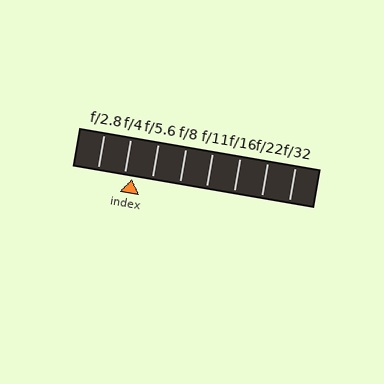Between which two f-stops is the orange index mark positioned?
The index mark is between f/4 and f/5.6.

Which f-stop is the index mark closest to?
The index mark is closest to f/4.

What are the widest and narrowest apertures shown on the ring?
The widest aperture shown is f/2.8 and the narrowest is f/32.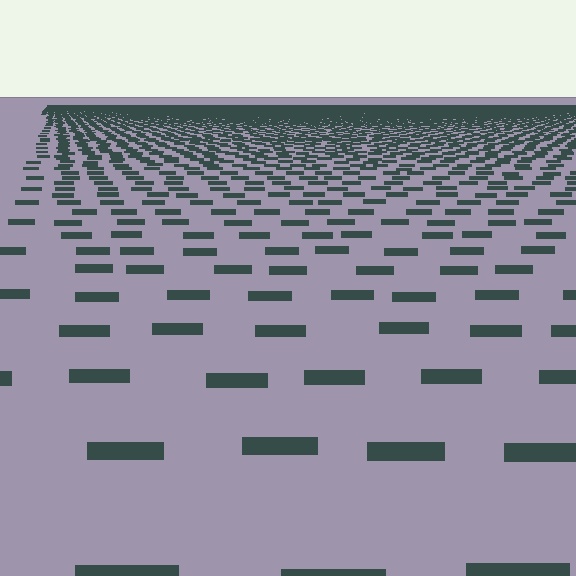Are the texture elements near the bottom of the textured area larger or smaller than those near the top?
Larger. Near the bottom, elements are closer to the viewer and appear at a bigger on-screen size.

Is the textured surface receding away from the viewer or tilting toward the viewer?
The surface is receding away from the viewer. Texture elements get smaller and denser toward the top.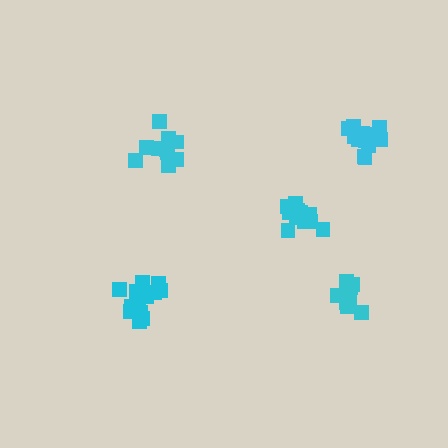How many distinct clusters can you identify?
There are 5 distinct clusters.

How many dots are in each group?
Group 1: 15 dots, Group 2: 11 dots, Group 3: 11 dots, Group 4: 13 dots, Group 5: 13 dots (63 total).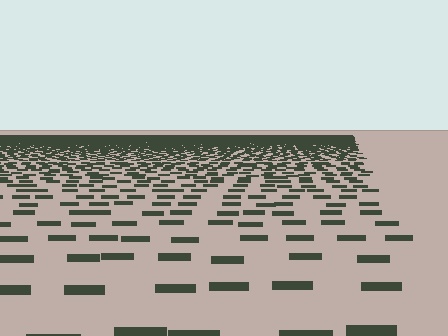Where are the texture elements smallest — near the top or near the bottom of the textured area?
Near the top.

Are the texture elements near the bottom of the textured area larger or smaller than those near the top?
Larger. Near the bottom, elements are closer to the viewer and appear at a bigger on-screen size.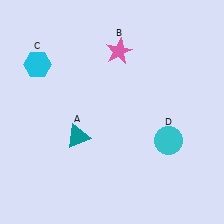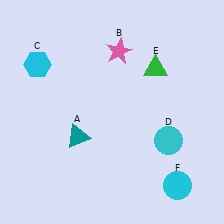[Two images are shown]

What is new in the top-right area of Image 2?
A green triangle (E) was added in the top-right area of Image 2.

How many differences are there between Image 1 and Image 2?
There are 2 differences between the two images.